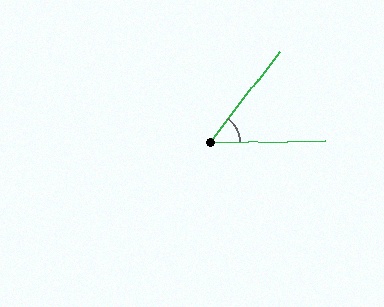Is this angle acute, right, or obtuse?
It is acute.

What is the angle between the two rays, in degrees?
Approximately 52 degrees.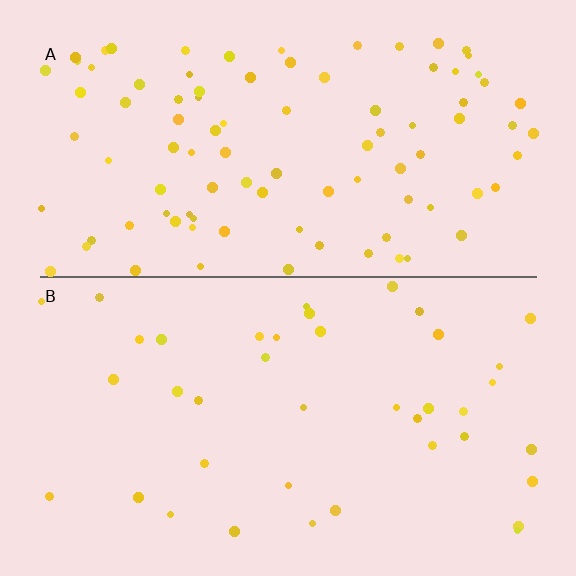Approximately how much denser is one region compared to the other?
Approximately 2.3× — region A over region B.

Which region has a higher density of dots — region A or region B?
A (the top).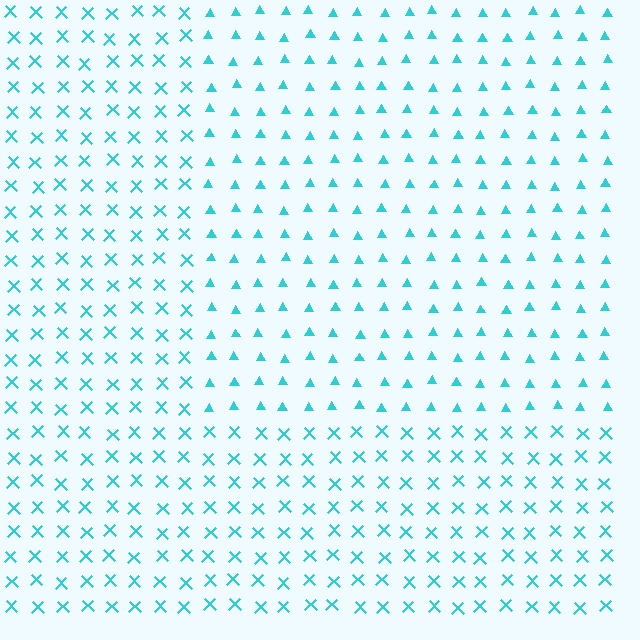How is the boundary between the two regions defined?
The boundary is defined by a change in element shape: triangles inside vs. X marks outside. All elements share the same color and spacing.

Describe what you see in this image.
The image is filled with small cyan elements arranged in a uniform grid. A rectangle-shaped region contains triangles, while the surrounding area contains X marks. The boundary is defined purely by the change in element shape.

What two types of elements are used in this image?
The image uses triangles inside the rectangle region and X marks outside it.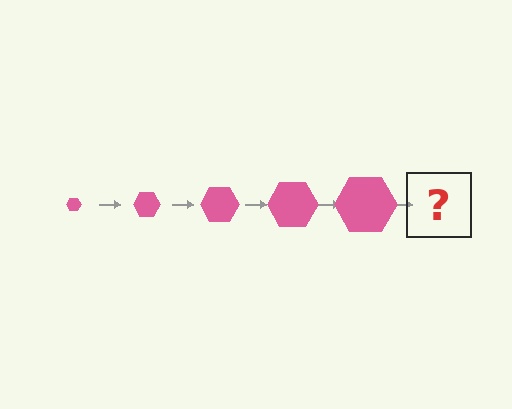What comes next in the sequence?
The next element should be a pink hexagon, larger than the previous one.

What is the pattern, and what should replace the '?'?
The pattern is that the hexagon gets progressively larger each step. The '?' should be a pink hexagon, larger than the previous one.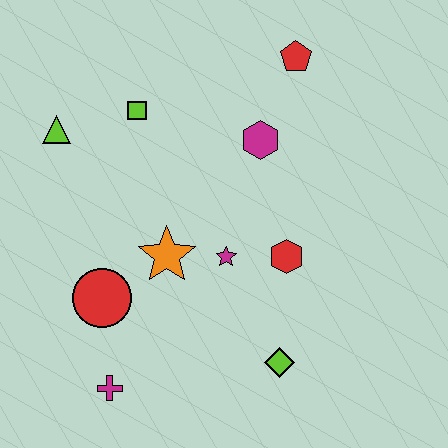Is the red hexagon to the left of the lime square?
No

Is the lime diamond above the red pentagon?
No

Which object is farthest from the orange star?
The red pentagon is farthest from the orange star.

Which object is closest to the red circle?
The orange star is closest to the red circle.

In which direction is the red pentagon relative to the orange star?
The red pentagon is above the orange star.